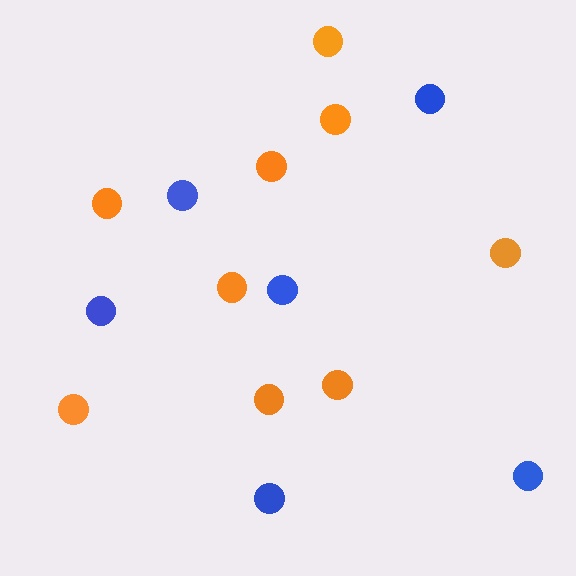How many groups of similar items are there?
There are 2 groups: one group of orange circles (9) and one group of blue circles (6).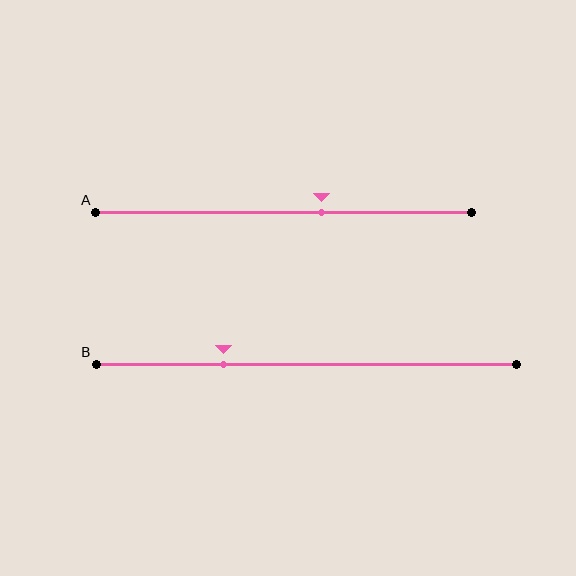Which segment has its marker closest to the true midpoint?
Segment A has its marker closest to the true midpoint.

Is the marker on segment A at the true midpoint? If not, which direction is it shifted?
No, the marker on segment A is shifted to the right by about 10% of the segment length.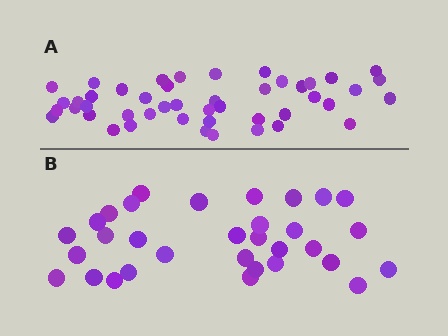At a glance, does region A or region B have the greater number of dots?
Region A (the top region) has more dots.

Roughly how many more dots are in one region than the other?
Region A has approximately 15 more dots than region B.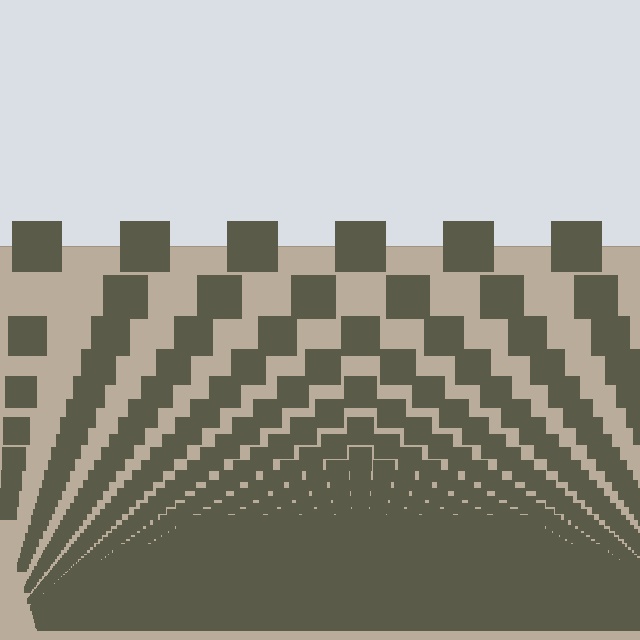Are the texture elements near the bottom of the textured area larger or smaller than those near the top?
Smaller. The gradient is inverted — elements near the bottom are smaller and denser.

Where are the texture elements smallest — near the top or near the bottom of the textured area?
Near the bottom.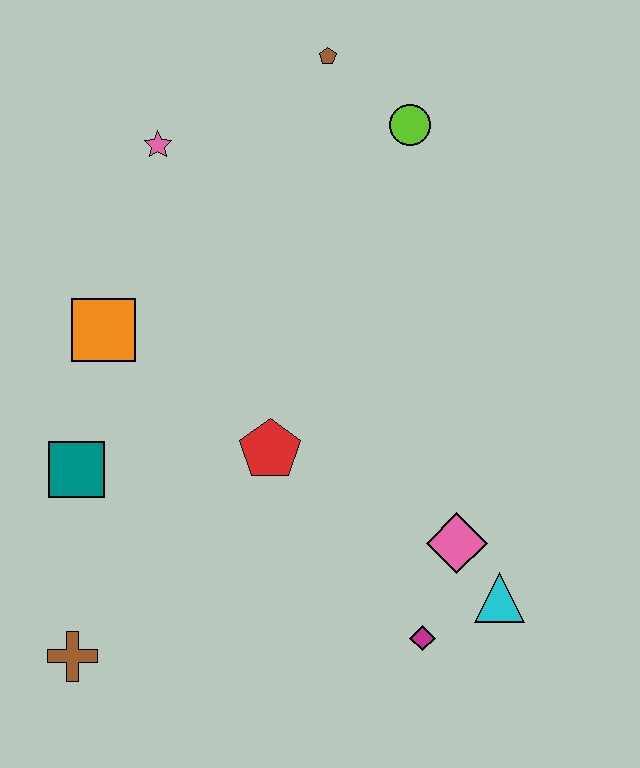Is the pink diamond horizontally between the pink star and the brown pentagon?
No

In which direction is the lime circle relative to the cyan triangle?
The lime circle is above the cyan triangle.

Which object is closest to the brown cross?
The teal square is closest to the brown cross.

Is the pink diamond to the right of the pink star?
Yes